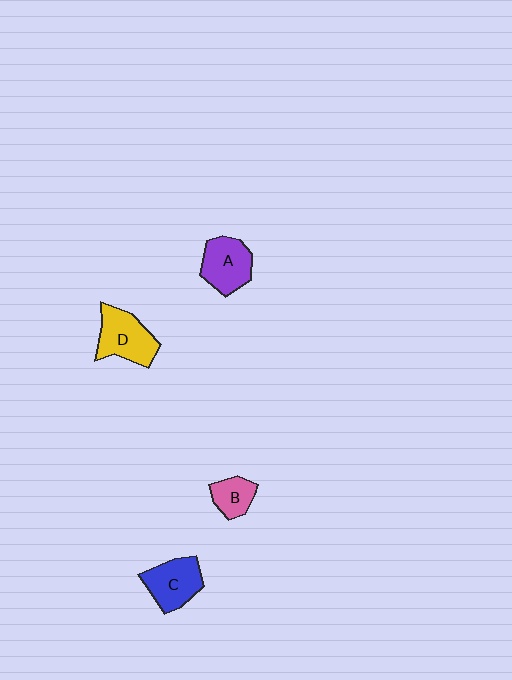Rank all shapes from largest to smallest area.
From largest to smallest: D (yellow), C (blue), A (purple), B (pink).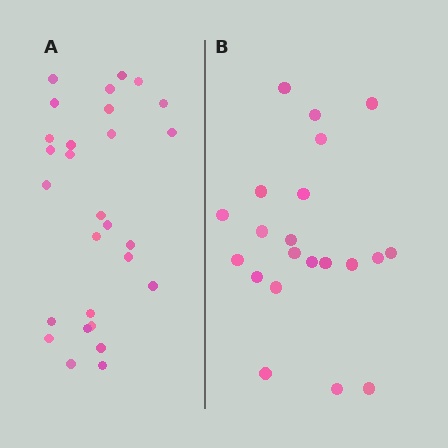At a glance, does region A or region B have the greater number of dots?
Region A (the left region) has more dots.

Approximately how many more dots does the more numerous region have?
Region A has roughly 8 or so more dots than region B.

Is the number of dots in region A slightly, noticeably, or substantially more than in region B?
Region A has noticeably more, but not dramatically so. The ratio is roughly 1.3 to 1.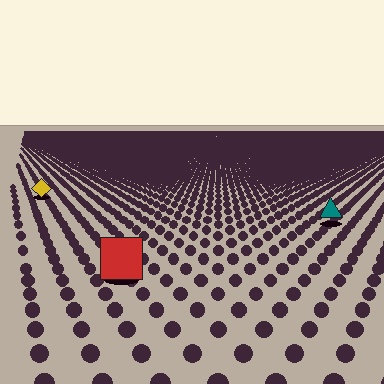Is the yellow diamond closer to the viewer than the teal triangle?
No. The teal triangle is closer — you can tell from the texture gradient: the ground texture is coarser near it.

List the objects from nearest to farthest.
From nearest to farthest: the red square, the teal triangle, the yellow diamond.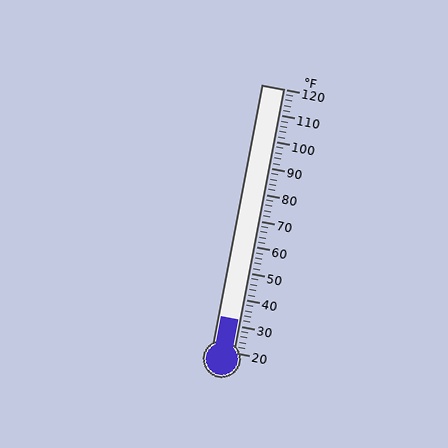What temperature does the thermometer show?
The thermometer shows approximately 32°F.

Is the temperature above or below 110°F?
The temperature is below 110°F.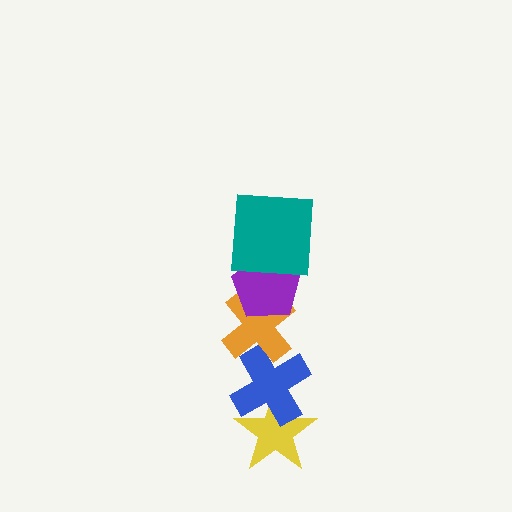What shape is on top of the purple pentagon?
The teal square is on top of the purple pentagon.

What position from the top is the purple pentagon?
The purple pentagon is 2nd from the top.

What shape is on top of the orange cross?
The purple pentagon is on top of the orange cross.